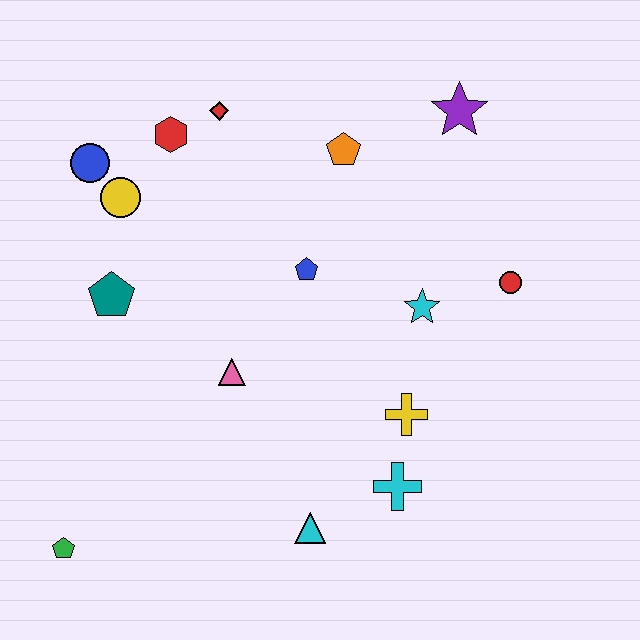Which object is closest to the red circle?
The cyan star is closest to the red circle.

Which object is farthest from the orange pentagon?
The green pentagon is farthest from the orange pentagon.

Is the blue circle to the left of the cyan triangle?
Yes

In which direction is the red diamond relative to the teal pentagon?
The red diamond is above the teal pentagon.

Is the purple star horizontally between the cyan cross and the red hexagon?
No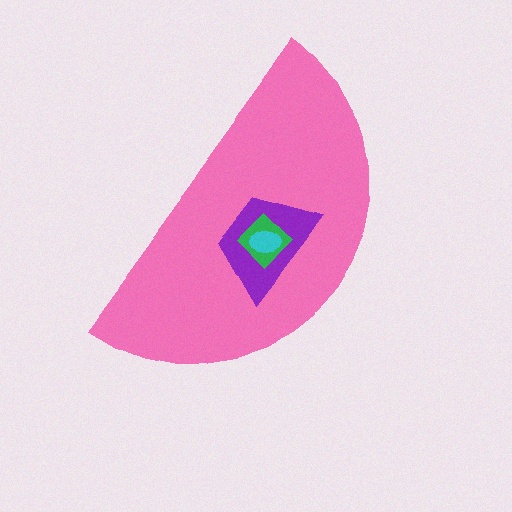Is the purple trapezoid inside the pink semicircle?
Yes.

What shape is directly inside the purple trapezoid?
The green diamond.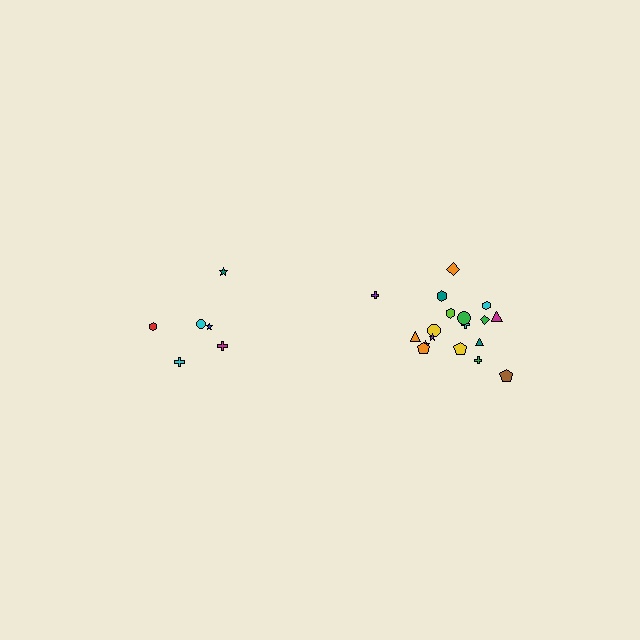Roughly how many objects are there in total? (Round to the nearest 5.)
Roughly 25 objects in total.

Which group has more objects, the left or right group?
The right group.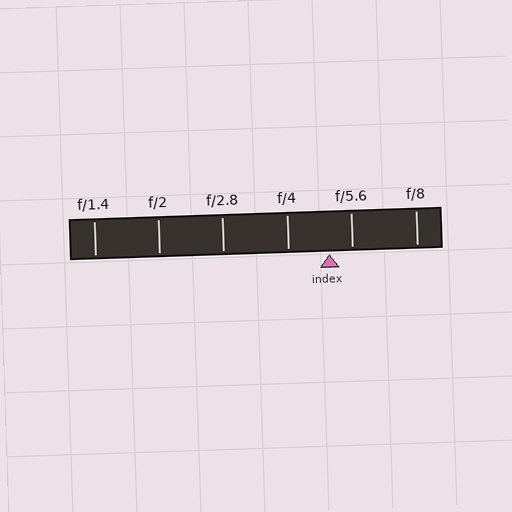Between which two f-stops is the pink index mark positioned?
The index mark is between f/4 and f/5.6.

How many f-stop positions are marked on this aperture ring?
There are 6 f-stop positions marked.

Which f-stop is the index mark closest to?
The index mark is closest to f/5.6.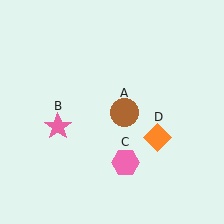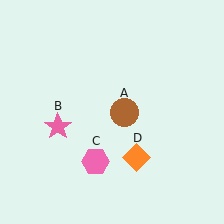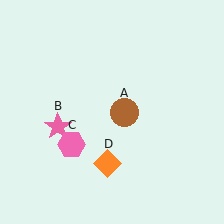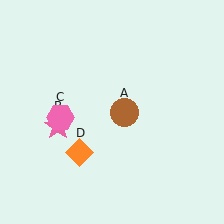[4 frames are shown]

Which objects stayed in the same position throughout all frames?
Brown circle (object A) and pink star (object B) remained stationary.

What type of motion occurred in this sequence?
The pink hexagon (object C), orange diamond (object D) rotated clockwise around the center of the scene.